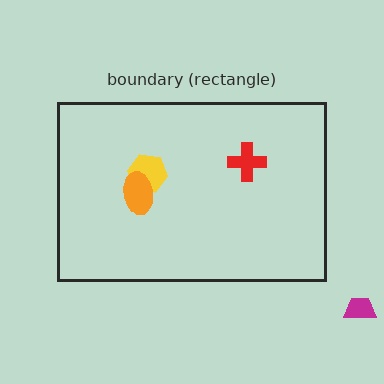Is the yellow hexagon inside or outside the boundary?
Inside.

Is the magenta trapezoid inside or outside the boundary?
Outside.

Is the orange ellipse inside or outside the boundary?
Inside.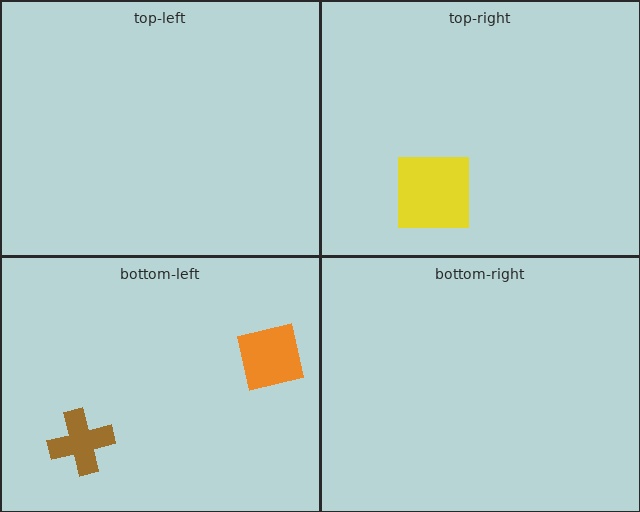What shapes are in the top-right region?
The yellow square.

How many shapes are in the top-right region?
1.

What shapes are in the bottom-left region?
The brown cross, the orange square.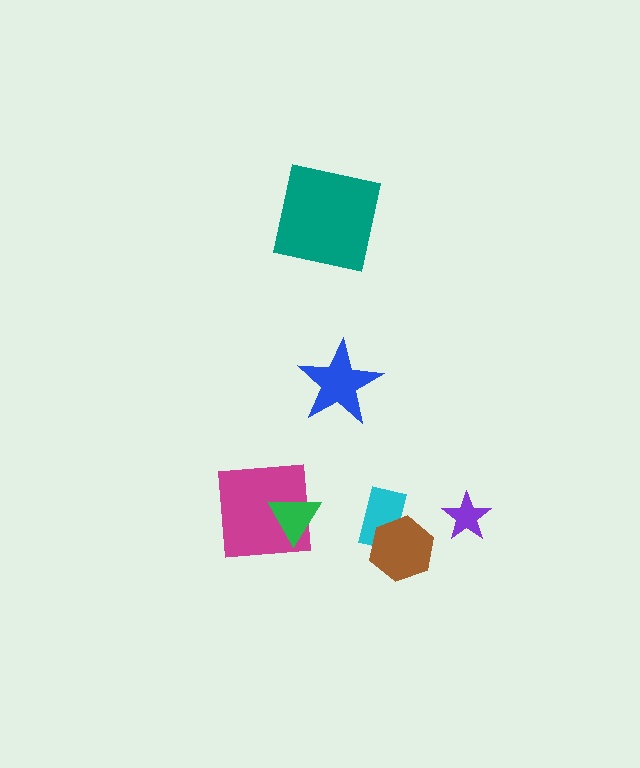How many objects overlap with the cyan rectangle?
1 object overlaps with the cyan rectangle.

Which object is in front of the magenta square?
The green triangle is in front of the magenta square.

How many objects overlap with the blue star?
0 objects overlap with the blue star.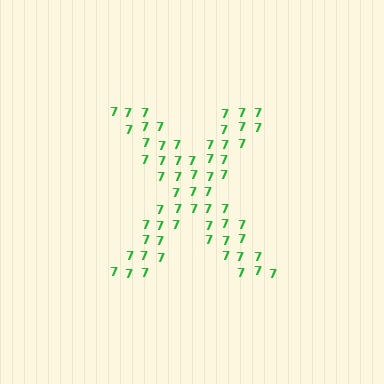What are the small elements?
The small elements are digit 7's.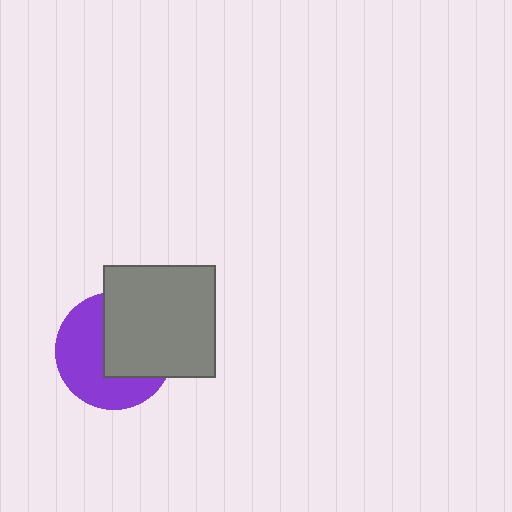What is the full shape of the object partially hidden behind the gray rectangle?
The partially hidden object is a purple circle.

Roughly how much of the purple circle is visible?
About half of it is visible (roughly 53%).